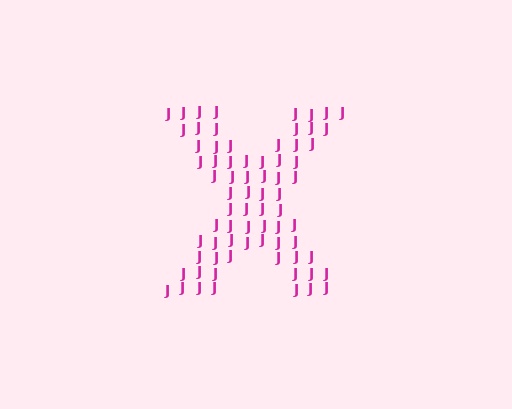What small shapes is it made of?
It is made of small letter J's.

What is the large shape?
The large shape is the letter X.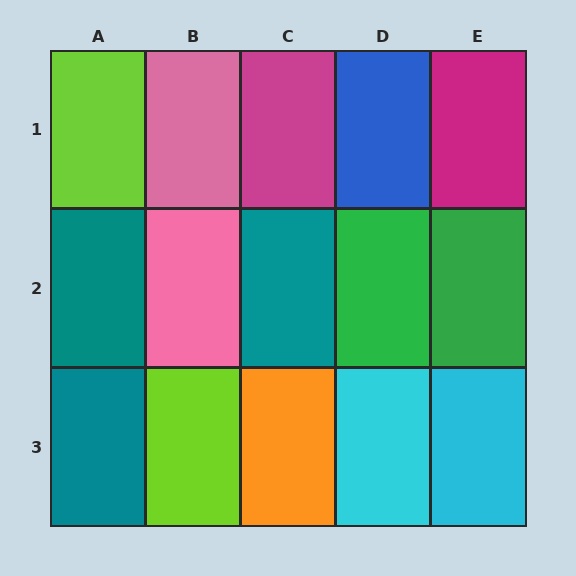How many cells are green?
2 cells are green.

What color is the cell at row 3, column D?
Cyan.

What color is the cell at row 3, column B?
Lime.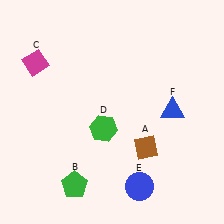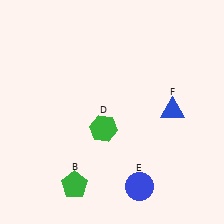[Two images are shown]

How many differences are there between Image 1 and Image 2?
There are 2 differences between the two images.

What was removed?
The magenta diamond (C), the brown diamond (A) were removed in Image 2.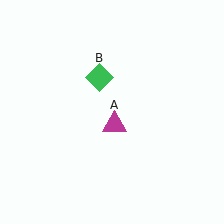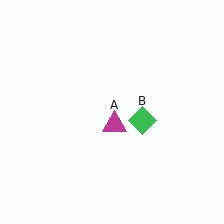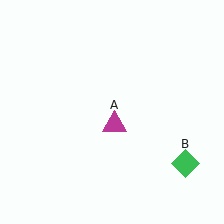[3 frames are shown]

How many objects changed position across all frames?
1 object changed position: green diamond (object B).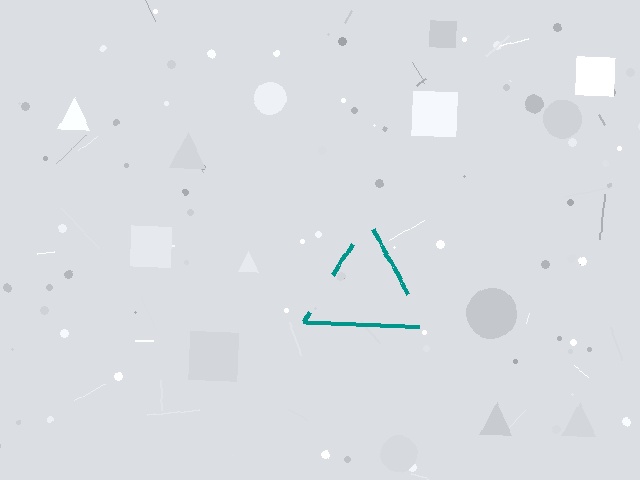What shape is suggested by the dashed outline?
The dashed outline suggests a triangle.